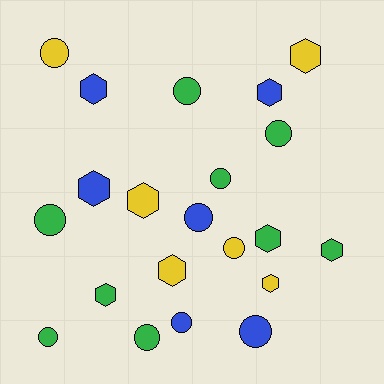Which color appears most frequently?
Green, with 9 objects.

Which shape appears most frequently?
Circle, with 11 objects.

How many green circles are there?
There are 6 green circles.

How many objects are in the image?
There are 21 objects.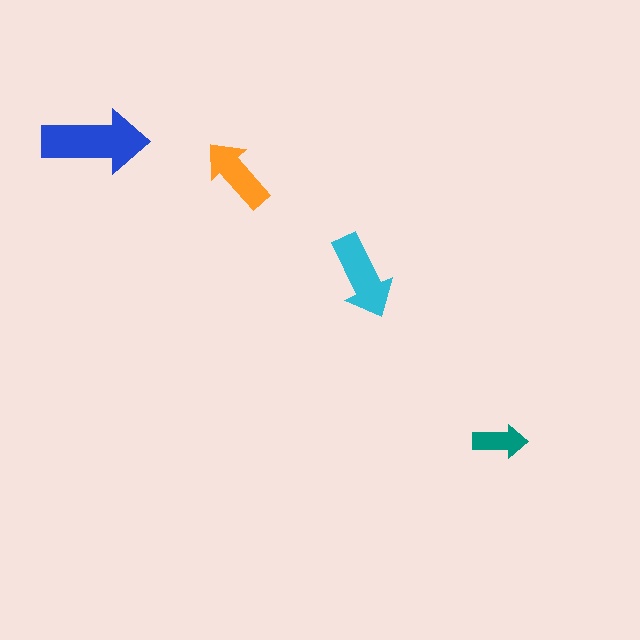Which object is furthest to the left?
The blue arrow is leftmost.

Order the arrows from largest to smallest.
the blue one, the cyan one, the orange one, the teal one.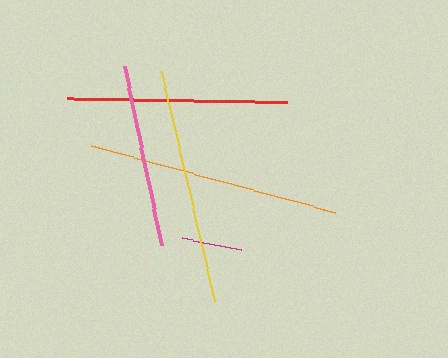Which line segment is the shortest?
The magenta line is the shortest at approximately 61 pixels.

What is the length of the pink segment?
The pink segment is approximately 182 pixels long.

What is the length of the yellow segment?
The yellow segment is approximately 237 pixels long.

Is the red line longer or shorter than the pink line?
The red line is longer than the pink line.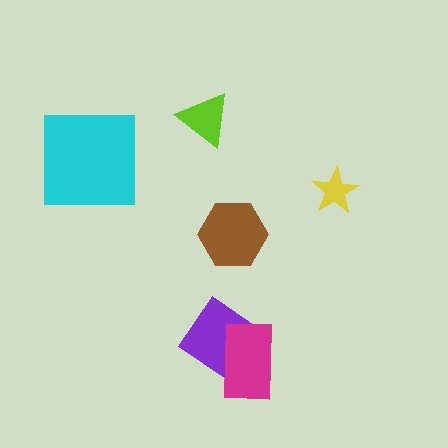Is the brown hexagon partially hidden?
No, no other shape covers it.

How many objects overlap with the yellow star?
0 objects overlap with the yellow star.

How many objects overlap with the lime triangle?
0 objects overlap with the lime triangle.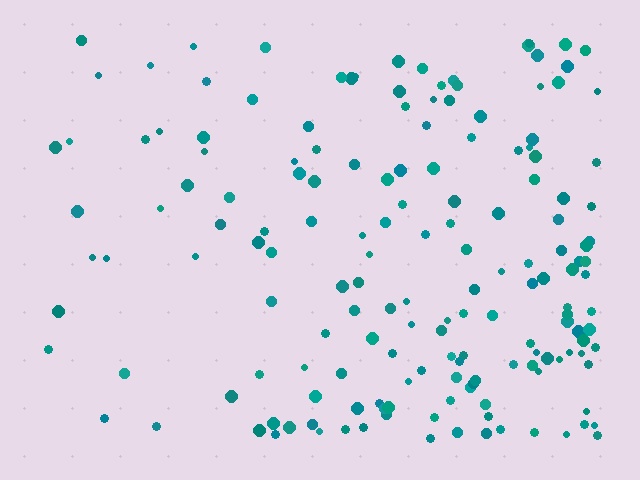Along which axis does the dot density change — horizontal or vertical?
Horizontal.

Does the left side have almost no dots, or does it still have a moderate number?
Still a moderate number, just noticeably fewer than the right.